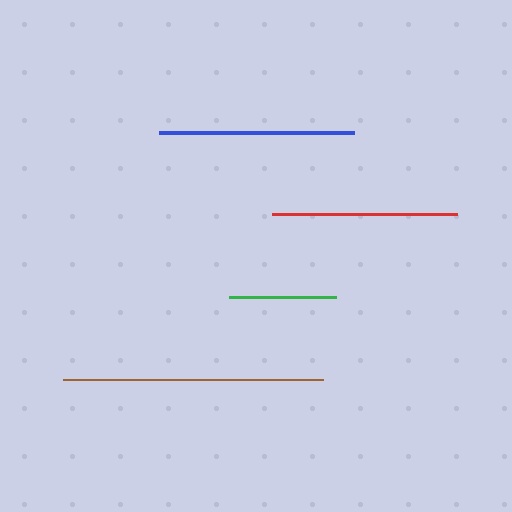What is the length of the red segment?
The red segment is approximately 185 pixels long.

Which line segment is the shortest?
The green line is the shortest at approximately 107 pixels.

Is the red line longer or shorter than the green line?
The red line is longer than the green line.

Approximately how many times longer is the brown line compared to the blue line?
The brown line is approximately 1.3 times the length of the blue line.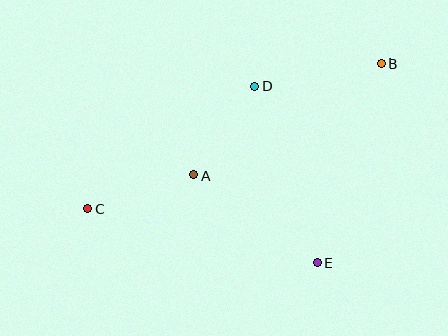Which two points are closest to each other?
Points A and D are closest to each other.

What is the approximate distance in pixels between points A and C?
The distance between A and C is approximately 111 pixels.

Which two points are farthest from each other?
Points B and C are farthest from each other.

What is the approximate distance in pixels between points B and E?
The distance between B and E is approximately 209 pixels.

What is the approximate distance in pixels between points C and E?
The distance between C and E is approximately 236 pixels.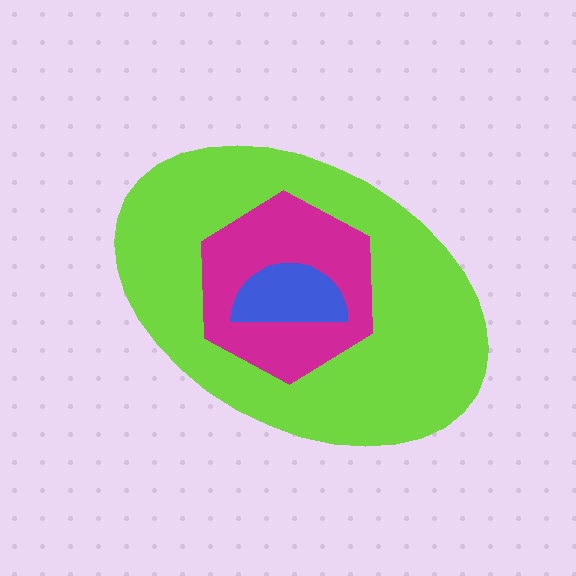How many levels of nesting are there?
3.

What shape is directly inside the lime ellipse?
The magenta hexagon.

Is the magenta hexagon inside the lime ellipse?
Yes.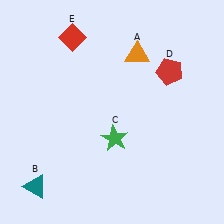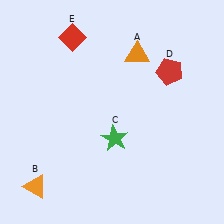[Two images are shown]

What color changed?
The triangle (B) changed from teal in Image 1 to orange in Image 2.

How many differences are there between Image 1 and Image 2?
There is 1 difference between the two images.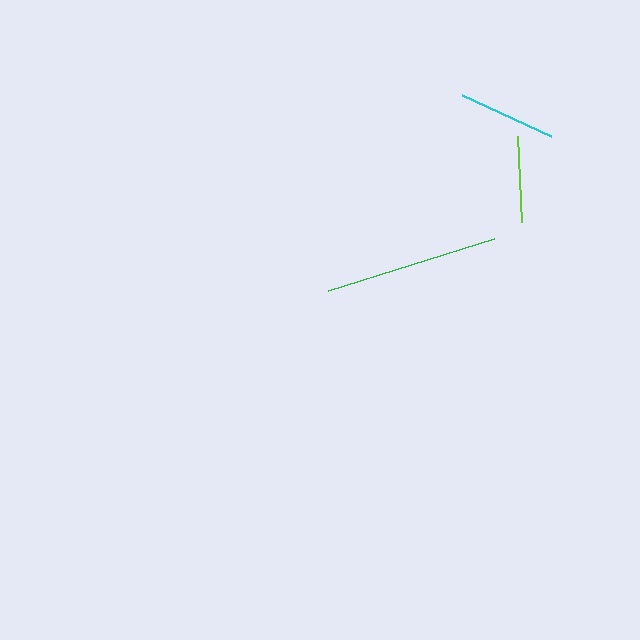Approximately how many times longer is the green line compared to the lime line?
The green line is approximately 2.0 times the length of the lime line.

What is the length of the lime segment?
The lime segment is approximately 86 pixels long.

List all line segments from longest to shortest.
From longest to shortest: green, cyan, lime.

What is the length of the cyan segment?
The cyan segment is approximately 98 pixels long.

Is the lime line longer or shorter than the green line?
The green line is longer than the lime line.